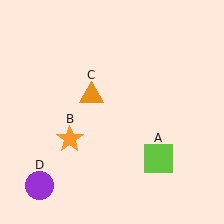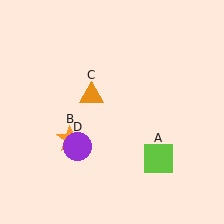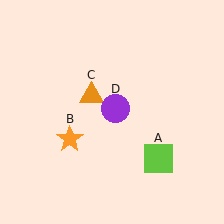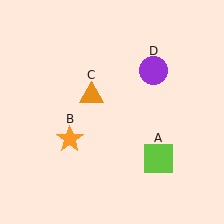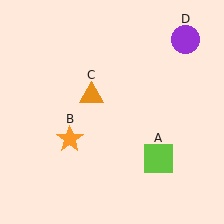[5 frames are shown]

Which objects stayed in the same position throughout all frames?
Lime square (object A) and orange star (object B) and orange triangle (object C) remained stationary.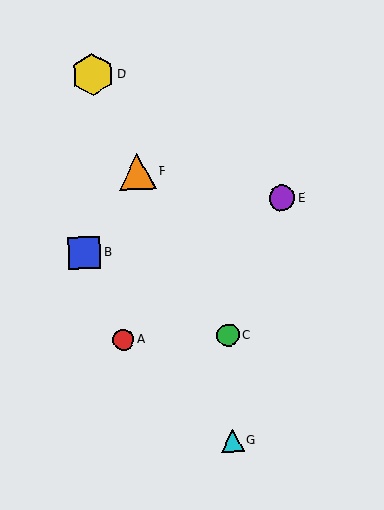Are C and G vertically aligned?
Yes, both are at x≈228.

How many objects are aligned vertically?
2 objects (C, G) are aligned vertically.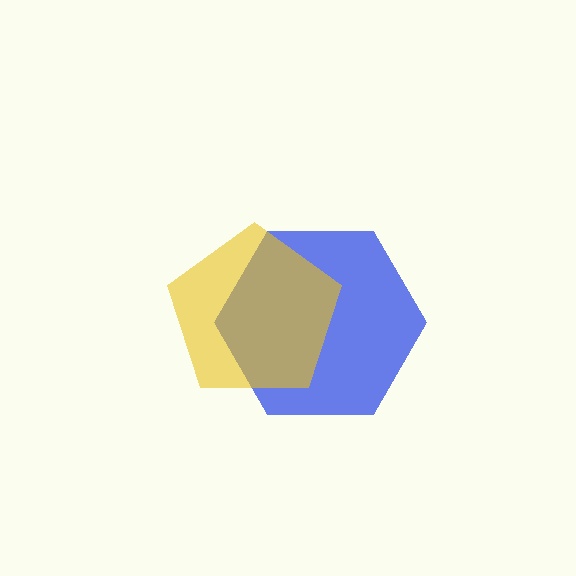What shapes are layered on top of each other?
The layered shapes are: a blue hexagon, a yellow pentagon.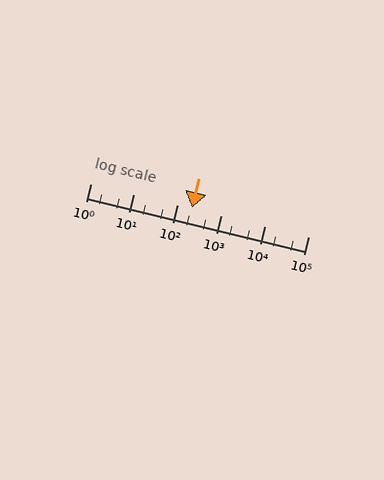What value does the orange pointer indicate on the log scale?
The pointer indicates approximately 210.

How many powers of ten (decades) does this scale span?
The scale spans 5 decades, from 1 to 100000.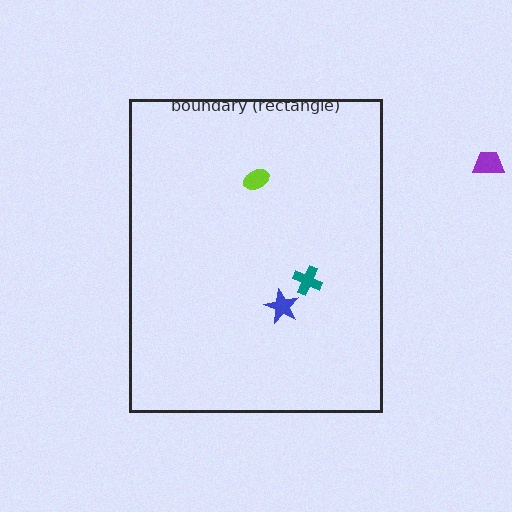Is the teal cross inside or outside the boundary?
Inside.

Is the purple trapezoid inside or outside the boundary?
Outside.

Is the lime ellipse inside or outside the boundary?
Inside.